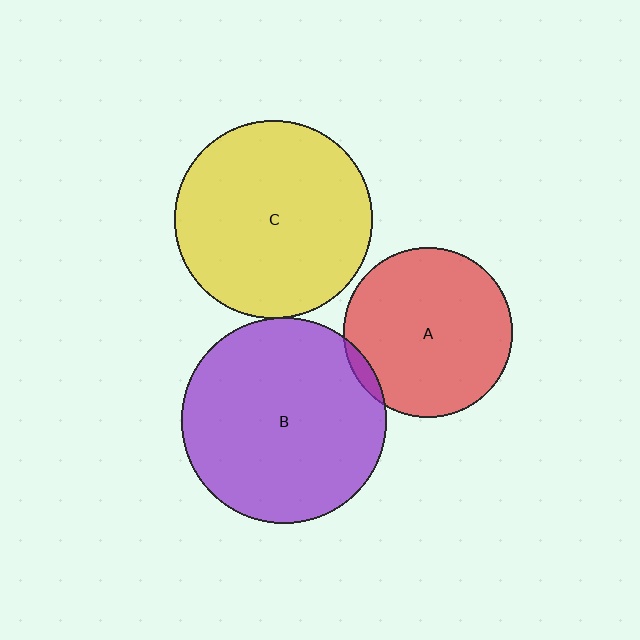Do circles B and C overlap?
Yes.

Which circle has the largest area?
Circle B (purple).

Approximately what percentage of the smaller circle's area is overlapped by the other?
Approximately 5%.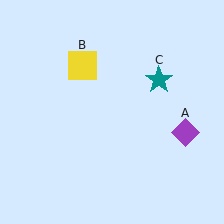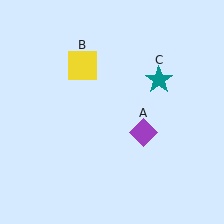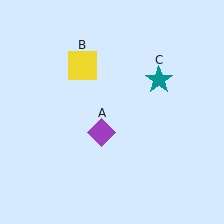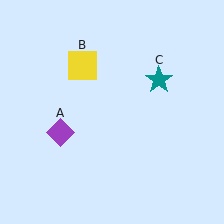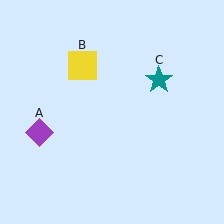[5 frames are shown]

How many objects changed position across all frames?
1 object changed position: purple diamond (object A).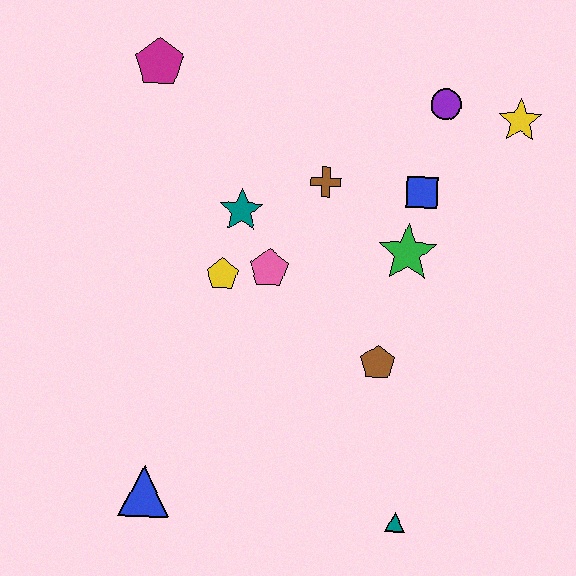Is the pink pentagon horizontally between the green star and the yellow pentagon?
Yes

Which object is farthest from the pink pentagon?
The yellow star is farthest from the pink pentagon.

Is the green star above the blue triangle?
Yes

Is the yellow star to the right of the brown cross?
Yes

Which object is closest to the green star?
The blue square is closest to the green star.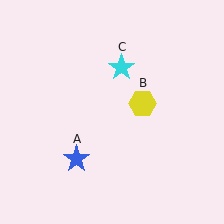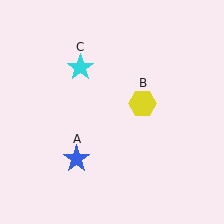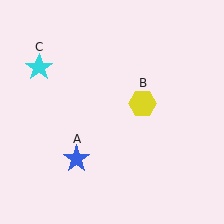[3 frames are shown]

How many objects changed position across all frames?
1 object changed position: cyan star (object C).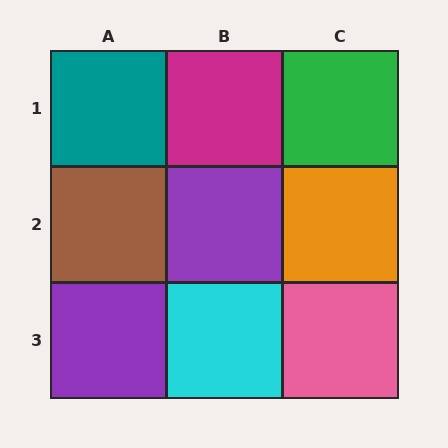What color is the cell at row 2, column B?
Purple.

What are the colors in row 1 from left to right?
Teal, magenta, green.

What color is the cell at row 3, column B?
Cyan.